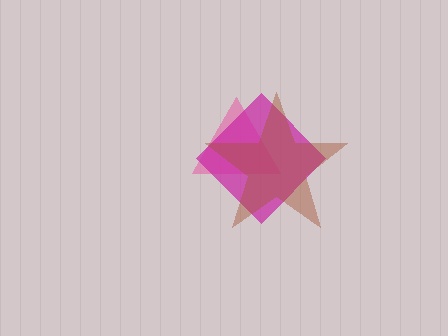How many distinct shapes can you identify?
There are 3 distinct shapes: a pink triangle, a magenta diamond, a brown star.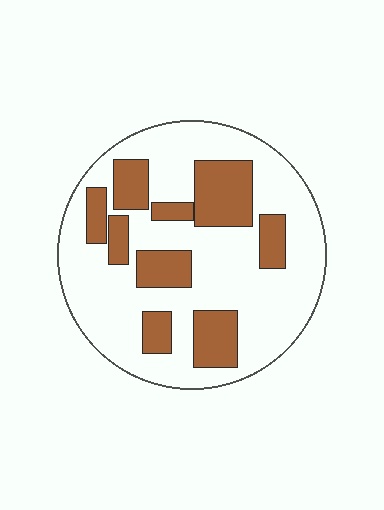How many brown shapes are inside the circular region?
9.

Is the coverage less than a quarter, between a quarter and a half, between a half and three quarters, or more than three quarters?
Between a quarter and a half.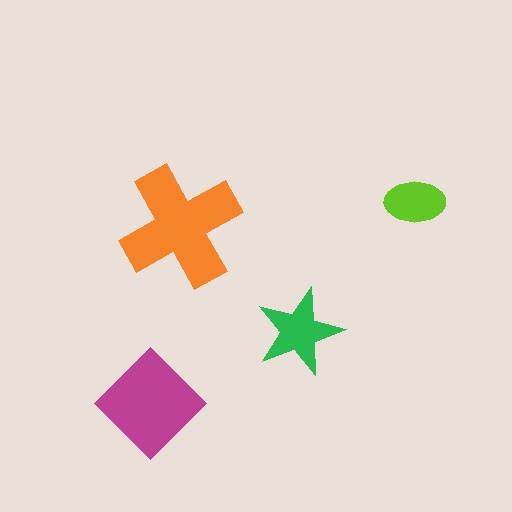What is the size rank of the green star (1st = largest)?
3rd.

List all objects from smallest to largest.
The lime ellipse, the green star, the magenta diamond, the orange cross.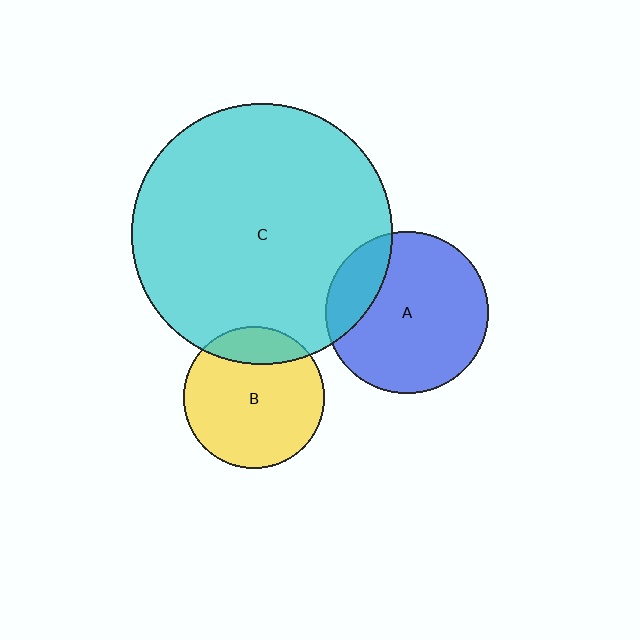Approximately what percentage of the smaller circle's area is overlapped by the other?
Approximately 20%.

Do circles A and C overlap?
Yes.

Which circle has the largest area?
Circle C (cyan).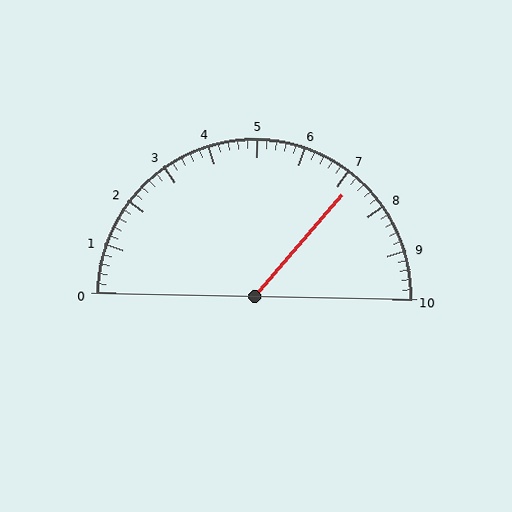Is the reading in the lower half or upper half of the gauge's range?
The reading is in the upper half of the range (0 to 10).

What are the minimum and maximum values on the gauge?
The gauge ranges from 0 to 10.